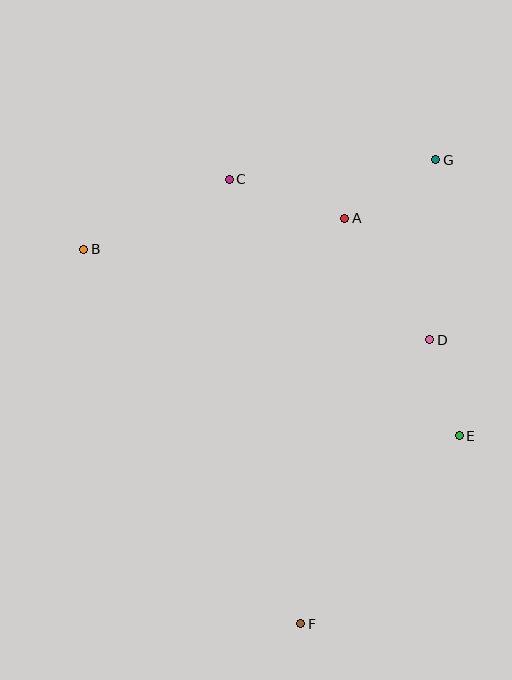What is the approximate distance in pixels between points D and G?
The distance between D and G is approximately 180 pixels.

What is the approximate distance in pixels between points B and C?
The distance between B and C is approximately 162 pixels.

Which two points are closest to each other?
Points D and E are closest to each other.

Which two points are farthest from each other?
Points F and G are farthest from each other.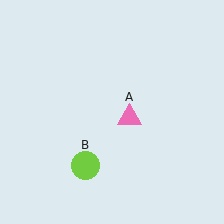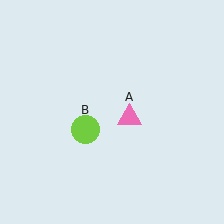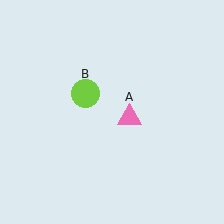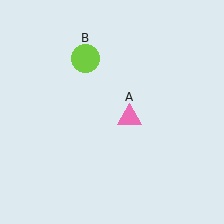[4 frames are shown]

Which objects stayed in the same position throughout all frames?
Pink triangle (object A) remained stationary.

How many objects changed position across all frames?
1 object changed position: lime circle (object B).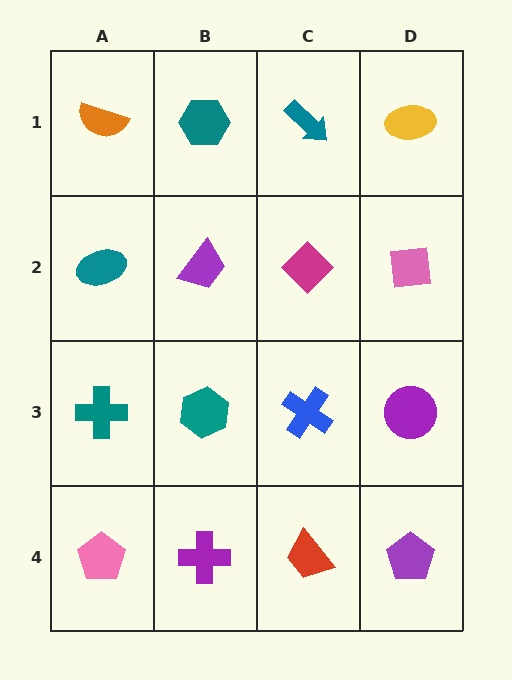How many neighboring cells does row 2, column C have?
4.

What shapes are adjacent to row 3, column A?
A teal ellipse (row 2, column A), a pink pentagon (row 4, column A), a teal hexagon (row 3, column B).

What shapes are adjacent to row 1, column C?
A magenta diamond (row 2, column C), a teal hexagon (row 1, column B), a yellow ellipse (row 1, column D).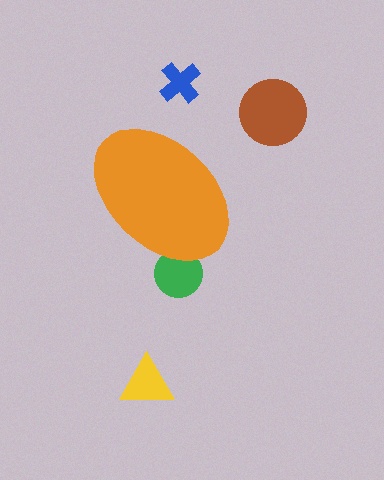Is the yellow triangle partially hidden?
No, the yellow triangle is fully visible.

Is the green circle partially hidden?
Yes, the green circle is partially hidden behind the orange ellipse.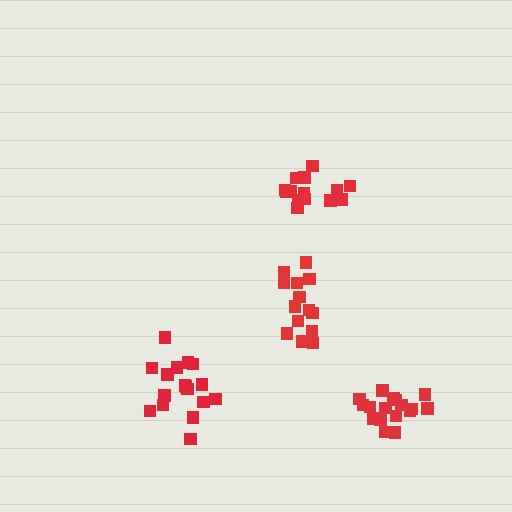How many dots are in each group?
Group 1: 18 dots, Group 2: 14 dots, Group 3: 17 dots, Group 4: 14 dots (63 total).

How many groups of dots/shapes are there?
There are 4 groups.